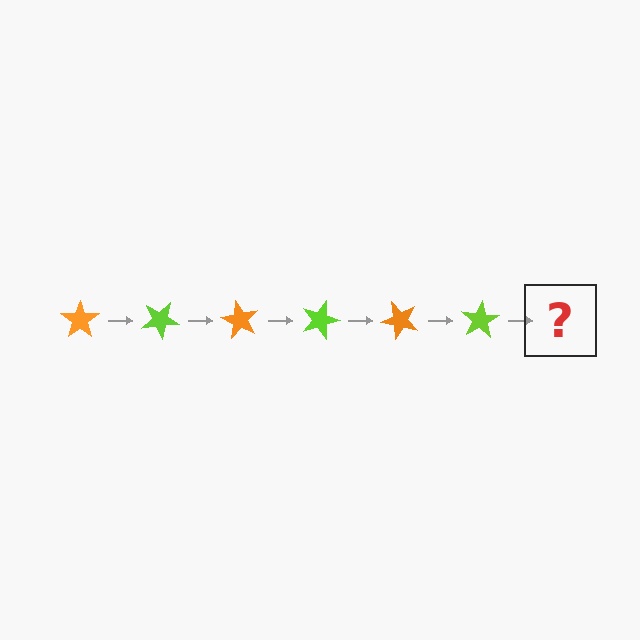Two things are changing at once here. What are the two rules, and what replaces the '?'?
The two rules are that it rotates 30 degrees each step and the color cycles through orange and lime. The '?' should be an orange star, rotated 180 degrees from the start.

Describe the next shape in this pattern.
It should be an orange star, rotated 180 degrees from the start.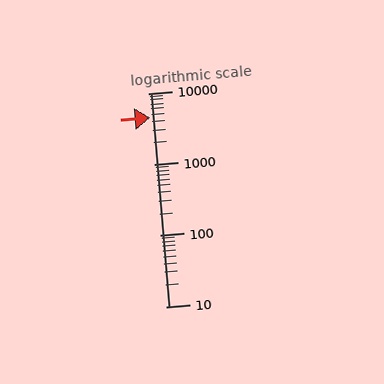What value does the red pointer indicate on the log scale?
The pointer indicates approximately 4600.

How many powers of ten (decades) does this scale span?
The scale spans 3 decades, from 10 to 10000.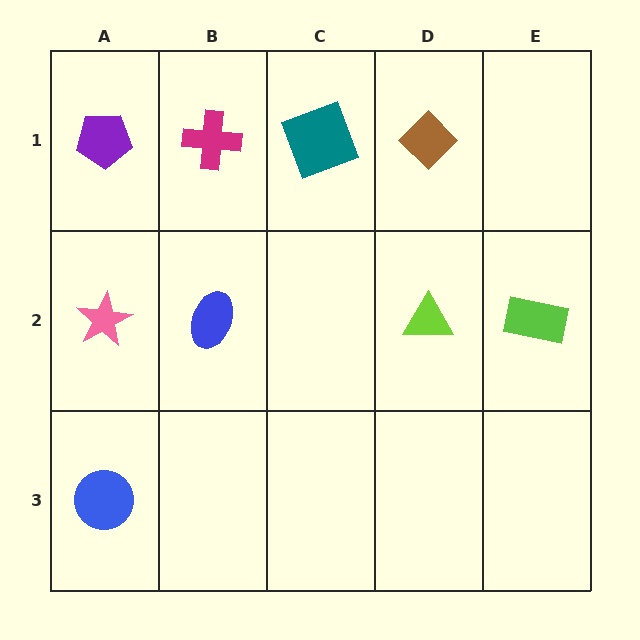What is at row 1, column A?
A purple pentagon.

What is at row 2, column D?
A lime triangle.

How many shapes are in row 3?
1 shape.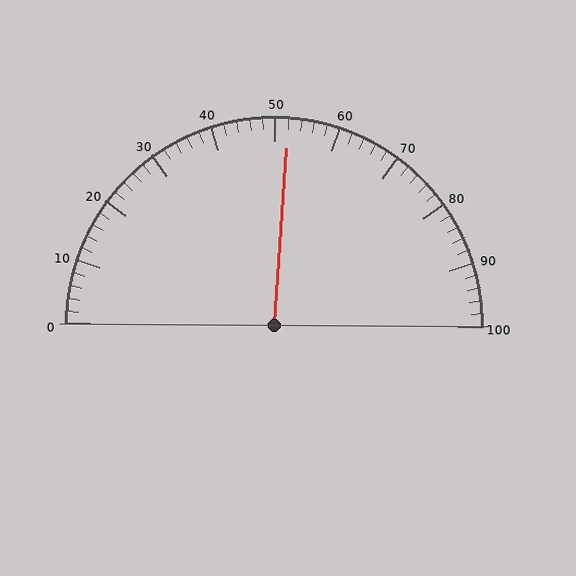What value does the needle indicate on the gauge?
The needle indicates approximately 52.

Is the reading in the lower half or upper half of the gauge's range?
The reading is in the upper half of the range (0 to 100).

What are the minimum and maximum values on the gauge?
The gauge ranges from 0 to 100.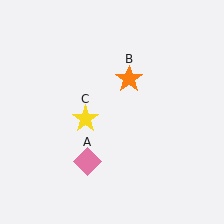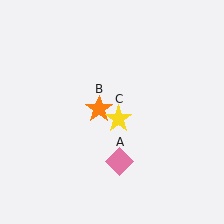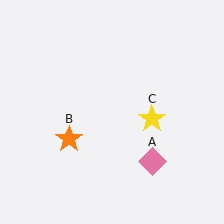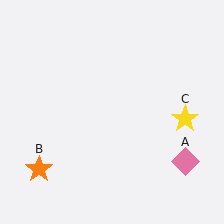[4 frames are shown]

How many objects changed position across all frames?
3 objects changed position: pink diamond (object A), orange star (object B), yellow star (object C).